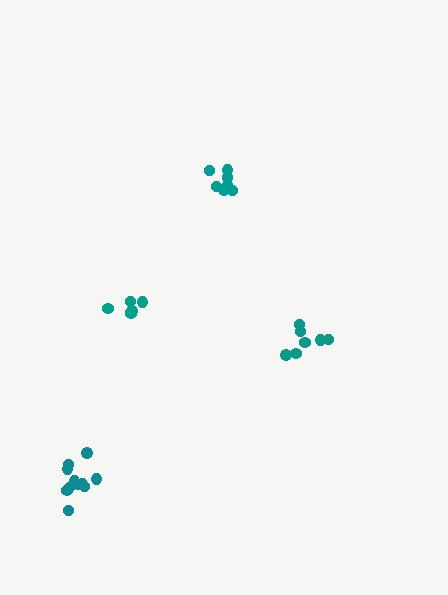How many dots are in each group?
Group 1: 11 dots, Group 2: 7 dots, Group 3: 7 dots, Group 4: 6 dots (31 total).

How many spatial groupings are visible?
There are 4 spatial groupings.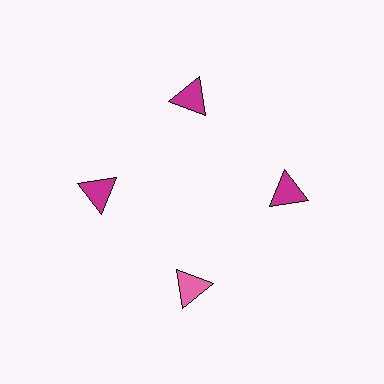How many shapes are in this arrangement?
There are 4 shapes arranged in a ring pattern.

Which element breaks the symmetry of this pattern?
The pink triangle at roughly the 6 o'clock position breaks the symmetry. All other shapes are magenta triangles.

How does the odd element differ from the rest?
It has a different color: pink instead of magenta.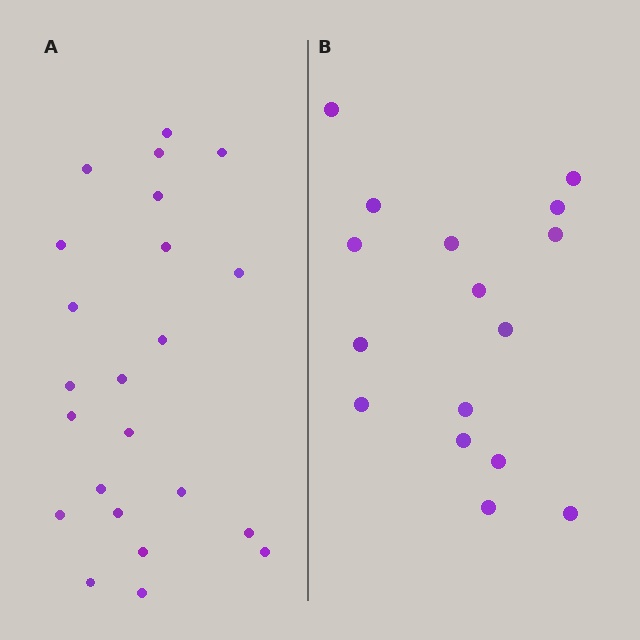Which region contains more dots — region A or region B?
Region A (the left region) has more dots.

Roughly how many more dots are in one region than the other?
Region A has roughly 8 or so more dots than region B.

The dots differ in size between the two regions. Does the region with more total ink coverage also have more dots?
No. Region B has more total ink coverage because its dots are larger, but region A actually contains more individual dots. Total area can be misleading — the number of items is what matters here.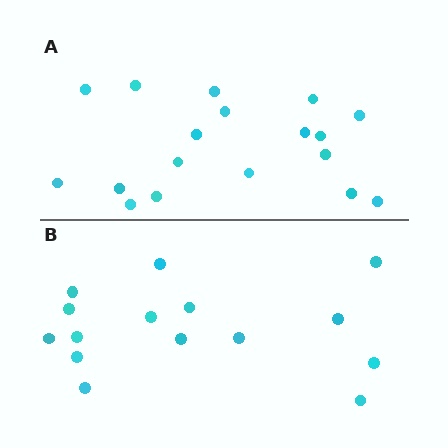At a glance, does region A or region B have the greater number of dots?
Region A (the top region) has more dots.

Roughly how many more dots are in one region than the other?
Region A has just a few more — roughly 2 or 3 more dots than region B.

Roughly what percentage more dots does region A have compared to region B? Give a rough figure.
About 20% more.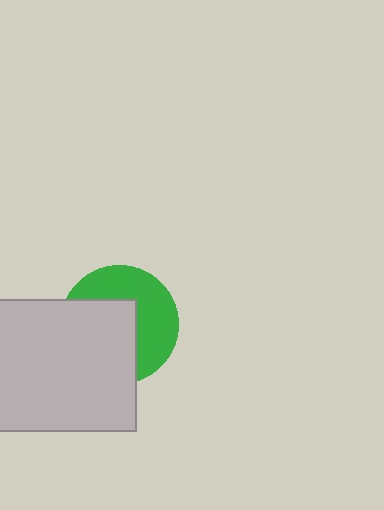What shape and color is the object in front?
The object in front is a light gray rectangle.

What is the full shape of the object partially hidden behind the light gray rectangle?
The partially hidden object is a green circle.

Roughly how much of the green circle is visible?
About half of it is visible (roughly 48%).